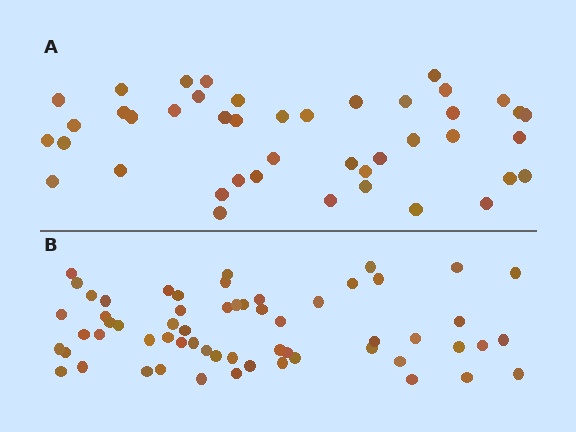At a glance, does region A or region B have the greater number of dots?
Region B (the bottom region) has more dots.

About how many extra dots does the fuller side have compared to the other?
Region B has approximately 15 more dots than region A.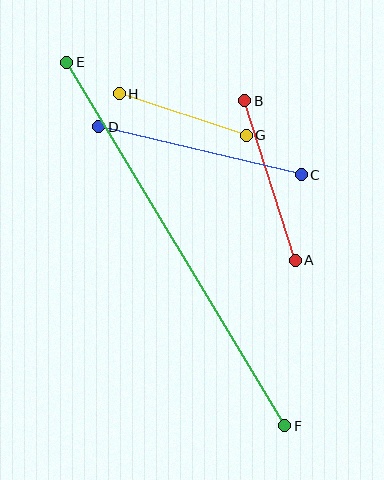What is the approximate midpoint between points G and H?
The midpoint is at approximately (183, 115) pixels.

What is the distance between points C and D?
The distance is approximately 209 pixels.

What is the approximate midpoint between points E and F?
The midpoint is at approximately (176, 244) pixels.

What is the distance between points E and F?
The distance is approximately 424 pixels.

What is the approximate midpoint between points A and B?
The midpoint is at approximately (270, 180) pixels.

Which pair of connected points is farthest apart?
Points E and F are farthest apart.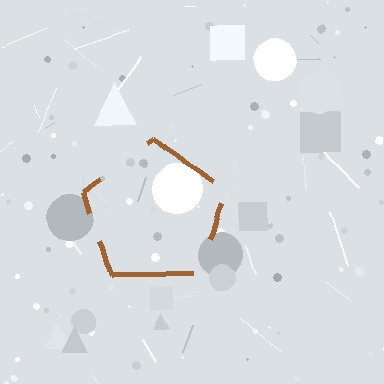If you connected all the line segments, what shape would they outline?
They would outline a pentagon.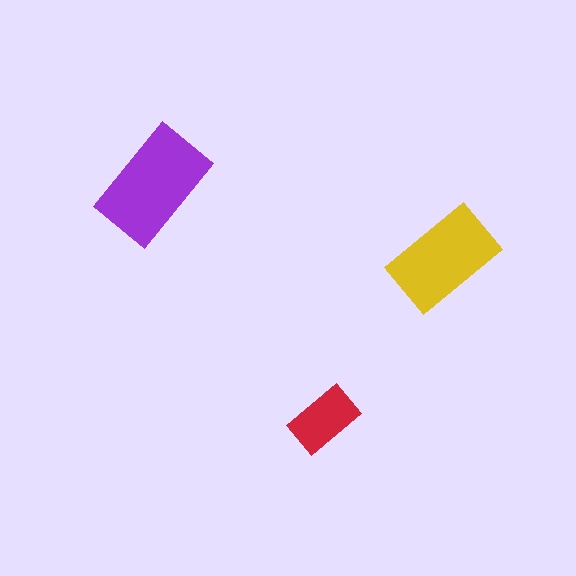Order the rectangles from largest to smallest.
the purple one, the yellow one, the red one.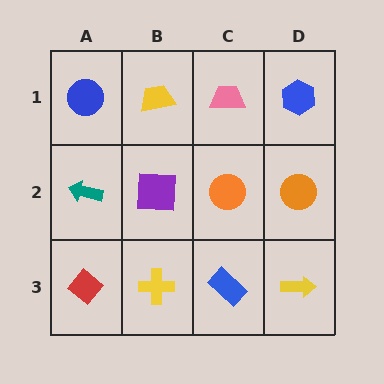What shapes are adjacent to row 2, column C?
A pink trapezoid (row 1, column C), a blue rectangle (row 3, column C), a purple square (row 2, column B), an orange circle (row 2, column D).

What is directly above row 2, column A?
A blue circle.